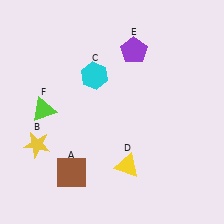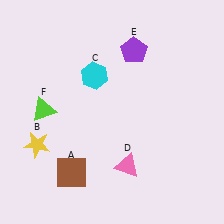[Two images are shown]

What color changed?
The triangle (D) changed from yellow in Image 1 to pink in Image 2.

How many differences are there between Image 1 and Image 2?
There is 1 difference between the two images.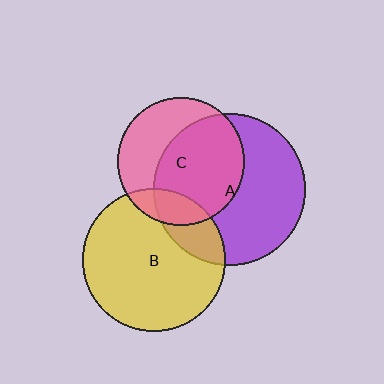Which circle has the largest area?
Circle A (purple).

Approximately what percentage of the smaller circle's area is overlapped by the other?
Approximately 15%.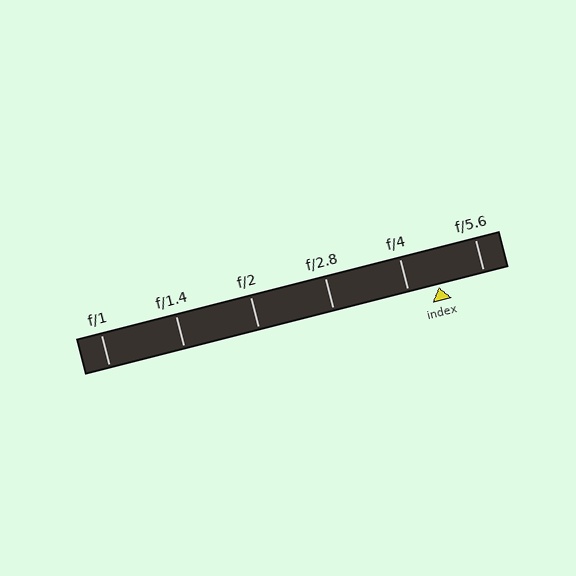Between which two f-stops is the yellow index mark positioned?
The index mark is between f/4 and f/5.6.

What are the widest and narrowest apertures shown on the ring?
The widest aperture shown is f/1 and the narrowest is f/5.6.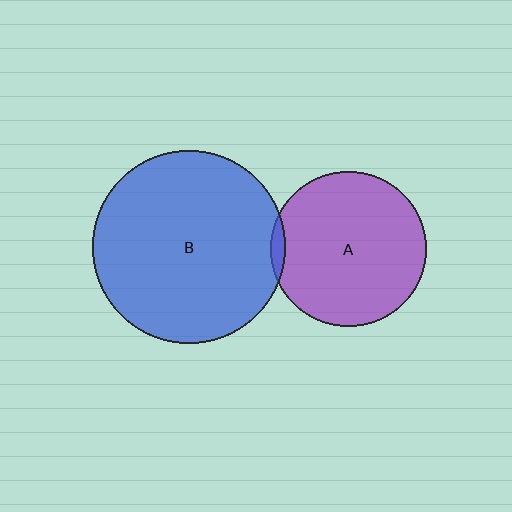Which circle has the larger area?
Circle B (blue).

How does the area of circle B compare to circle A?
Approximately 1.5 times.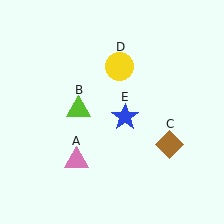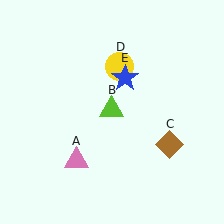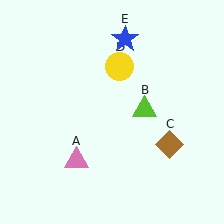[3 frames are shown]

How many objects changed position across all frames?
2 objects changed position: lime triangle (object B), blue star (object E).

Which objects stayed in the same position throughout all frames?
Pink triangle (object A) and brown diamond (object C) and yellow circle (object D) remained stationary.